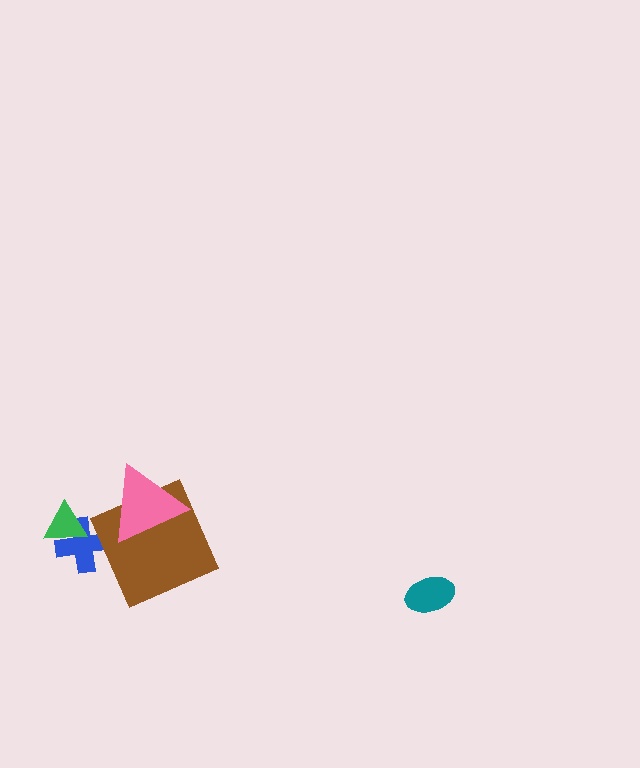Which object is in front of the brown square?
The pink triangle is in front of the brown square.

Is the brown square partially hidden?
Yes, it is partially covered by another shape.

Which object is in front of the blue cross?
The green triangle is in front of the blue cross.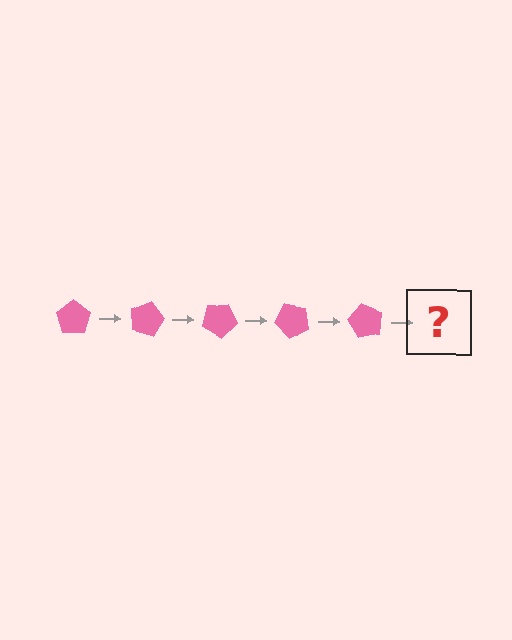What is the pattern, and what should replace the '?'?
The pattern is that the pentagon rotates 15 degrees each step. The '?' should be a pink pentagon rotated 75 degrees.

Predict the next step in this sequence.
The next step is a pink pentagon rotated 75 degrees.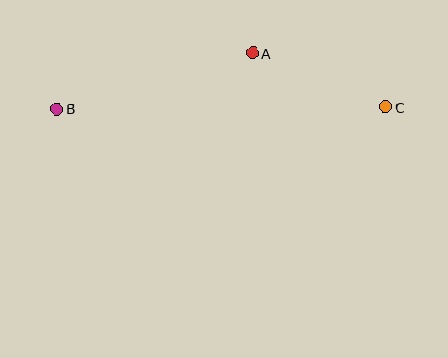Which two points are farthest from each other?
Points B and C are farthest from each other.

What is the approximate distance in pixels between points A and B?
The distance between A and B is approximately 203 pixels.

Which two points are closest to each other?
Points A and C are closest to each other.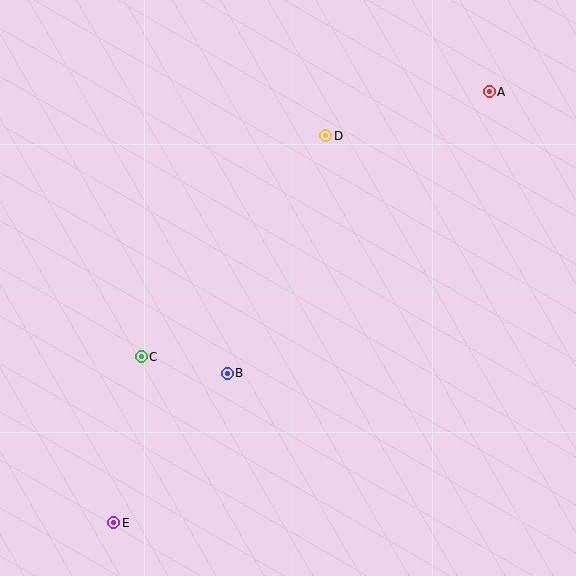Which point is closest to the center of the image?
Point B at (227, 373) is closest to the center.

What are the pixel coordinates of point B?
Point B is at (227, 373).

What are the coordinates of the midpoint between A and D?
The midpoint between A and D is at (408, 114).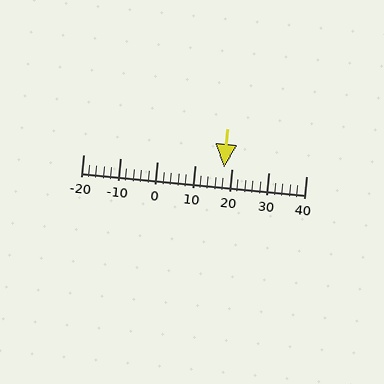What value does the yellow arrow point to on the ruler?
The yellow arrow points to approximately 18.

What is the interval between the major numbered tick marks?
The major tick marks are spaced 10 units apart.